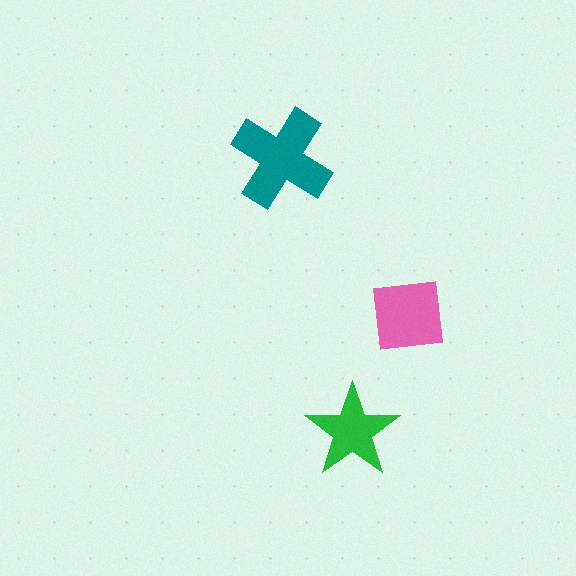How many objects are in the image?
There are 3 objects in the image.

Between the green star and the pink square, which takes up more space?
The pink square.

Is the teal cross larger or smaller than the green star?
Larger.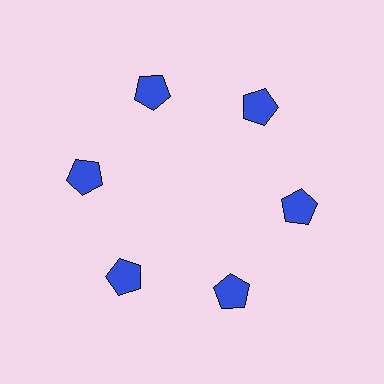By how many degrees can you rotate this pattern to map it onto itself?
The pattern maps onto itself every 60 degrees of rotation.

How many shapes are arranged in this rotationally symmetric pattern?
There are 6 shapes, arranged in 6 groups of 1.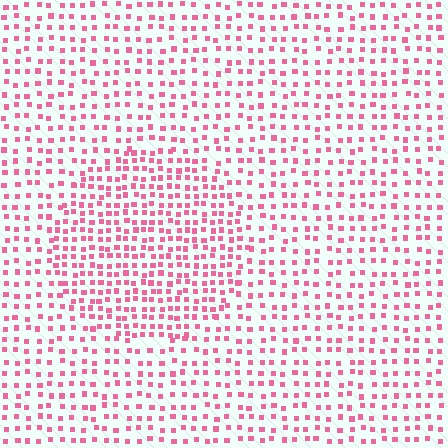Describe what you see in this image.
The image contains small pink elements arranged at two different densities. A circle-shaped region is visible where the elements are more densely packed than the surrounding area.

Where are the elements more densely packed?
The elements are more densely packed inside the circle boundary.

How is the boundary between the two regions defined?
The boundary is defined by a change in element density (approximately 1.6x ratio). All elements are the same color, size, and shape.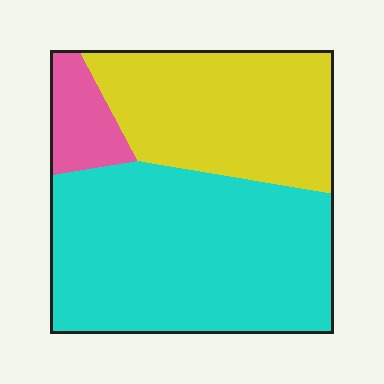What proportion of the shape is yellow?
Yellow takes up about one third (1/3) of the shape.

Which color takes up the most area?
Cyan, at roughly 55%.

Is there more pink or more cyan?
Cyan.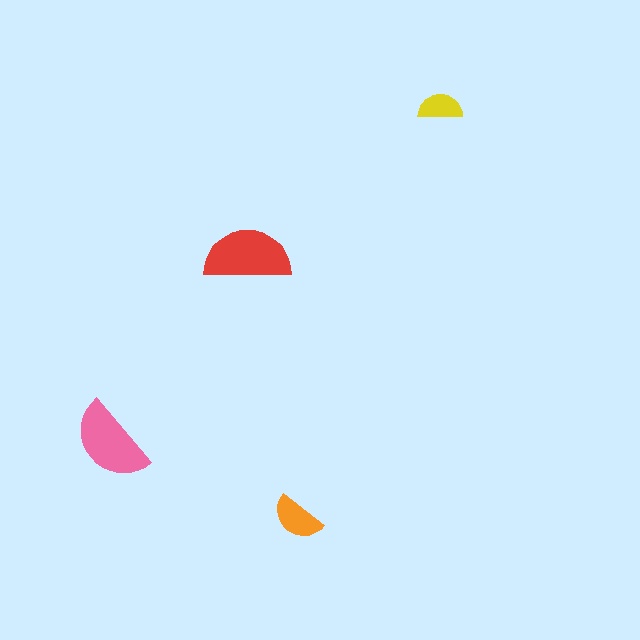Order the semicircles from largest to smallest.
the red one, the pink one, the orange one, the yellow one.